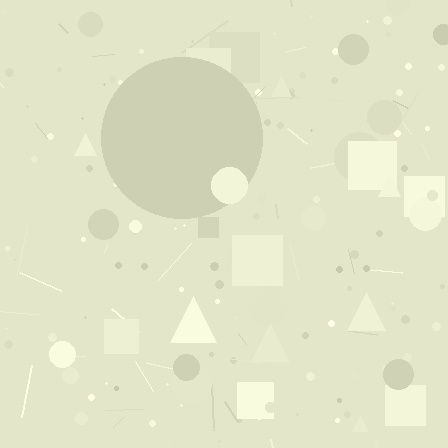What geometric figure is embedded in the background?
A circle is embedded in the background.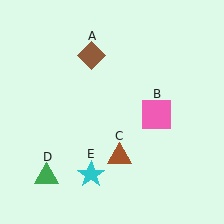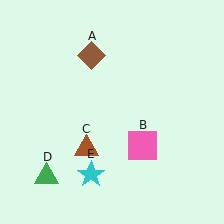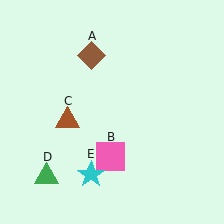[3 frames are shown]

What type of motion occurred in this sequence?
The pink square (object B), brown triangle (object C) rotated clockwise around the center of the scene.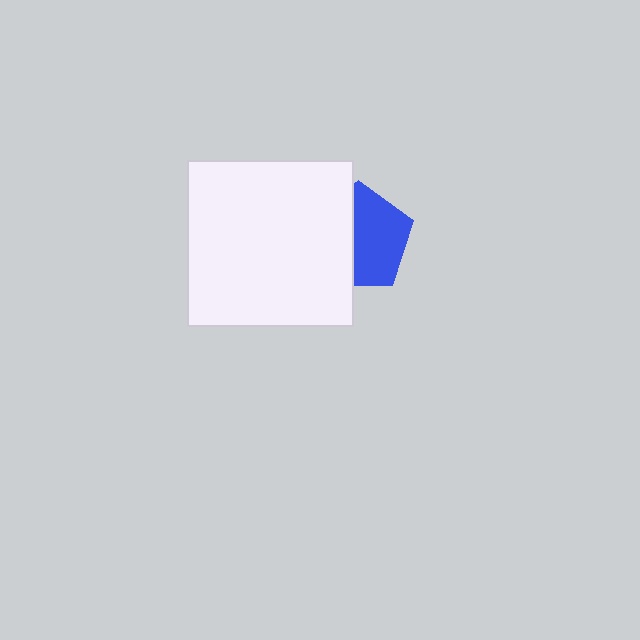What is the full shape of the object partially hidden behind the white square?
The partially hidden object is a blue pentagon.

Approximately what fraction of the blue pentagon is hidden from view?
Roughly 44% of the blue pentagon is hidden behind the white square.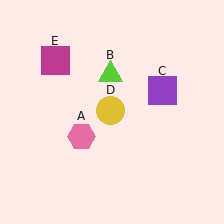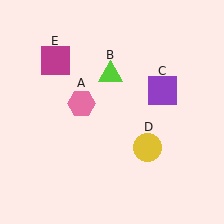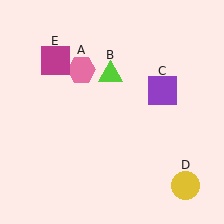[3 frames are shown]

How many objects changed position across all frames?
2 objects changed position: pink hexagon (object A), yellow circle (object D).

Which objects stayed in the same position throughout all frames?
Lime triangle (object B) and purple square (object C) and magenta square (object E) remained stationary.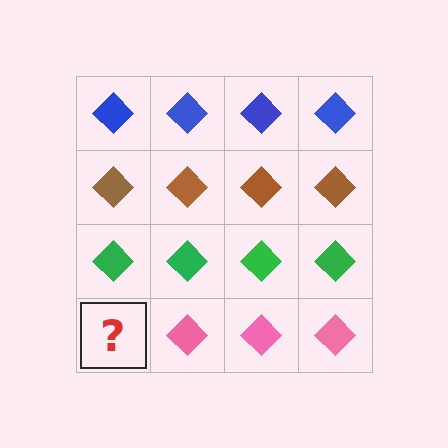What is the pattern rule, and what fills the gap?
The rule is that each row has a consistent color. The gap should be filled with a pink diamond.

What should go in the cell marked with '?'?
The missing cell should contain a pink diamond.